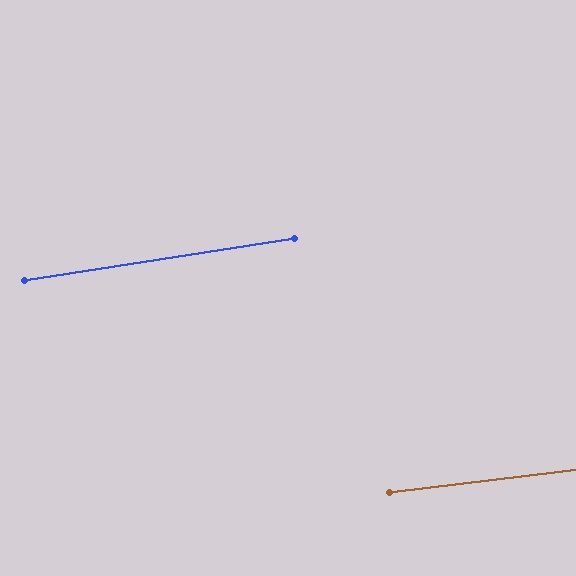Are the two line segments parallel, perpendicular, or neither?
Parallel — their directions differ by only 1.7°.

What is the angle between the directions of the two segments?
Approximately 2 degrees.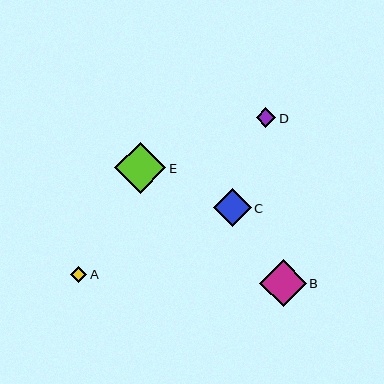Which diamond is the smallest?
Diamond A is the smallest with a size of approximately 16 pixels.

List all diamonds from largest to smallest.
From largest to smallest: E, B, C, D, A.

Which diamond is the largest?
Diamond E is the largest with a size of approximately 51 pixels.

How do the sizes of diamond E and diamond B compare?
Diamond E and diamond B are approximately the same size.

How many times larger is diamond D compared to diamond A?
Diamond D is approximately 1.2 times the size of diamond A.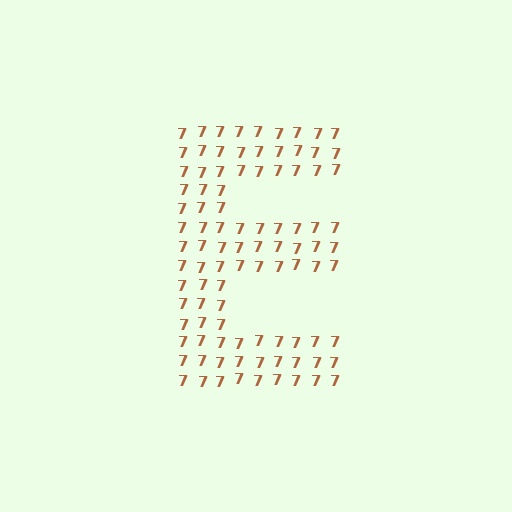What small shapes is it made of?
It is made of small digit 7's.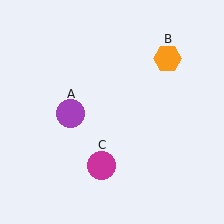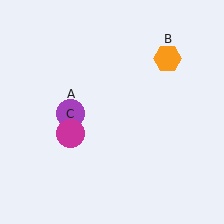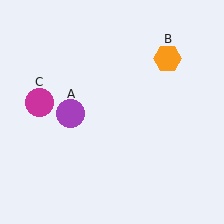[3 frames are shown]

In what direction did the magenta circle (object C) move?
The magenta circle (object C) moved up and to the left.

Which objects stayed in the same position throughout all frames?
Purple circle (object A) and orange hexagon (object B) remained stationary.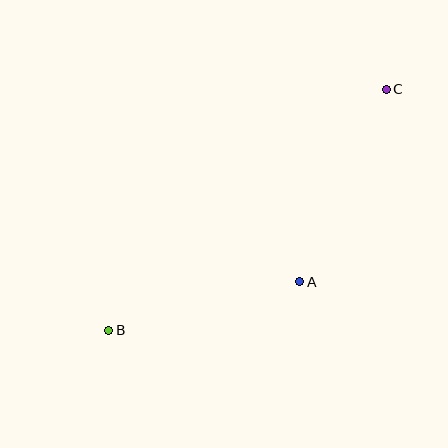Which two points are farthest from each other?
Points B and C are farthest from each other.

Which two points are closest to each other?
Points A and B are closest to each other.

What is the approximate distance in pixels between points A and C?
The distance between A and C is approximately 211 pixels.